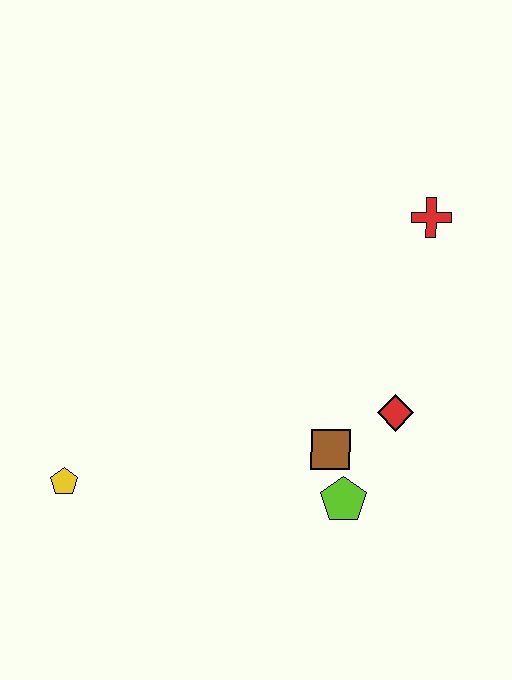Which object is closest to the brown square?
The lime pentagon is closest to the brown square.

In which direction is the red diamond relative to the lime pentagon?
The red diamond is above the lime pentagon.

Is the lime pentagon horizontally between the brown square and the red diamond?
Yes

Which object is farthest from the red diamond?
The yellow pentagon is farthest from the red diamond.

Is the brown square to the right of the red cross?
No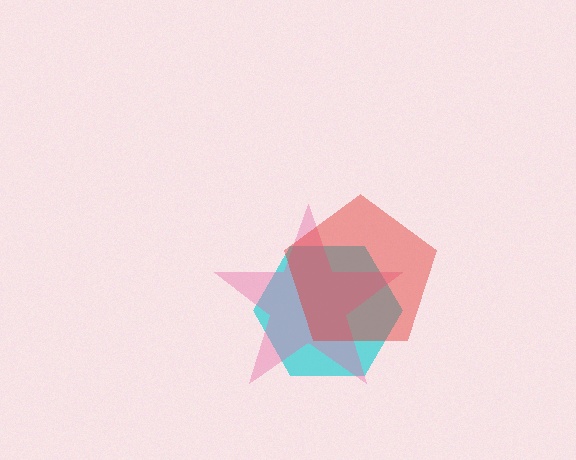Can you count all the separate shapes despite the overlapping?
Yes, there are 3 separate shapes.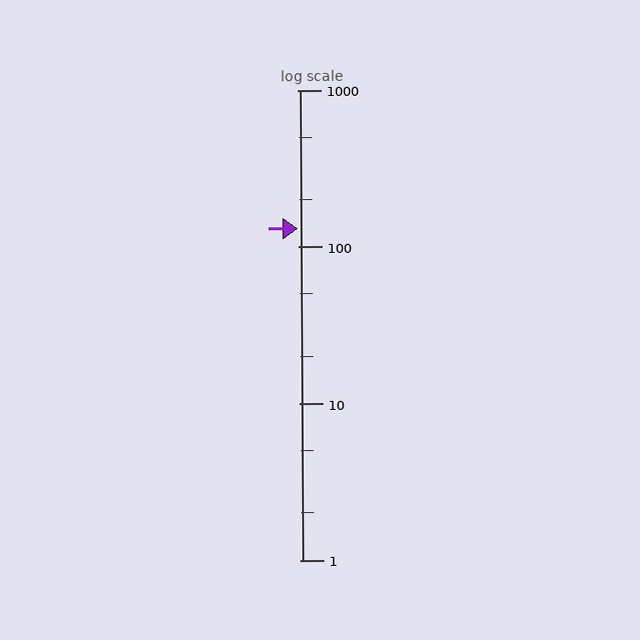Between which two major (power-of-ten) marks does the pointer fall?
The pointer is between 100 and 1000.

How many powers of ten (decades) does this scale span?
The scale spans 3 decades, from 1 to 1000.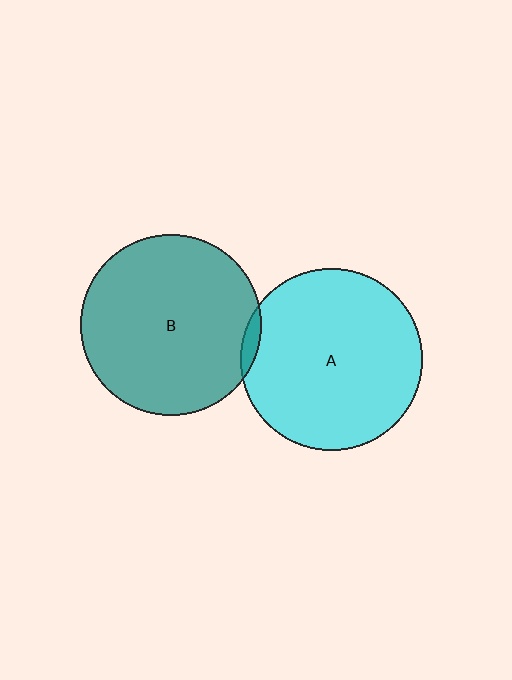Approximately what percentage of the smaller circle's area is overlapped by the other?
Approximately 5%.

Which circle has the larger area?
Circle A (cyan).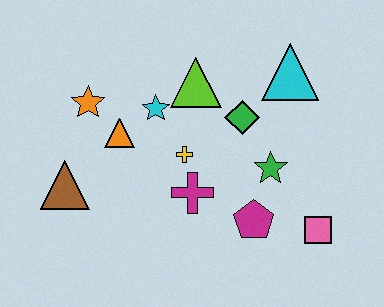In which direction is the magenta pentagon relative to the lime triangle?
The magenta pentagon is below the lime triangle.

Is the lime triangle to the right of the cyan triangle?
No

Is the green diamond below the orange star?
Yes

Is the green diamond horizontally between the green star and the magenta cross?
Yes